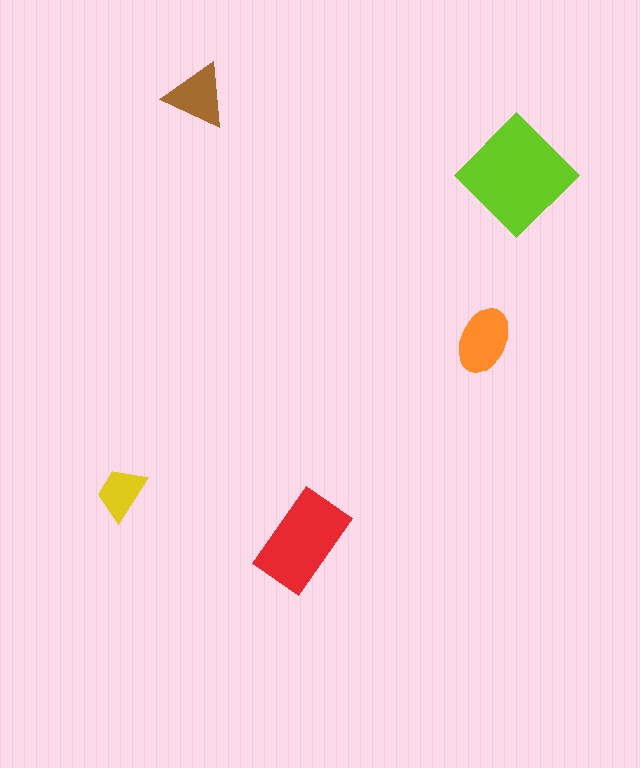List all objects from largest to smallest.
The lime diamond, the red rectangle, the orange ellipse, the brown triangle, the yellow trapezoid.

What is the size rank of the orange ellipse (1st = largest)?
3rd.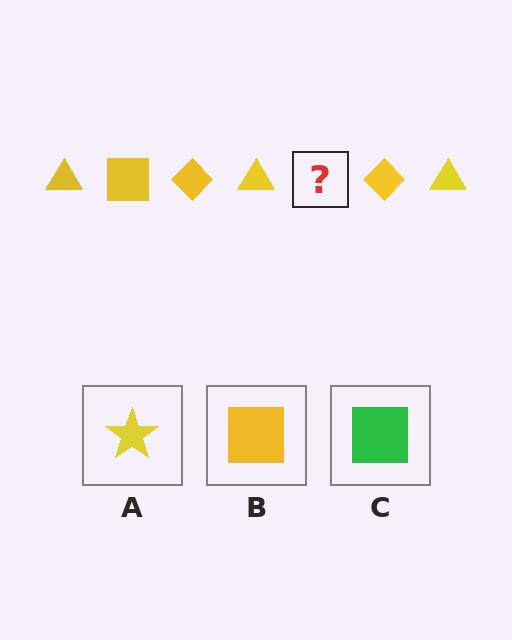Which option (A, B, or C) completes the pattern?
B.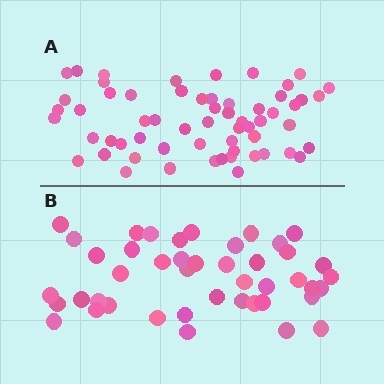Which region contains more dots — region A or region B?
Region A (the top region) has more dots.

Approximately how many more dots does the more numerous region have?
Region A has approximately 15 more dots than region B.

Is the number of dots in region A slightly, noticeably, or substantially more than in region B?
Region A has noticeably more, but not dramatically so. The ratio is roughly 1.4 to 1.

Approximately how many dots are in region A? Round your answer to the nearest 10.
About 60 dots.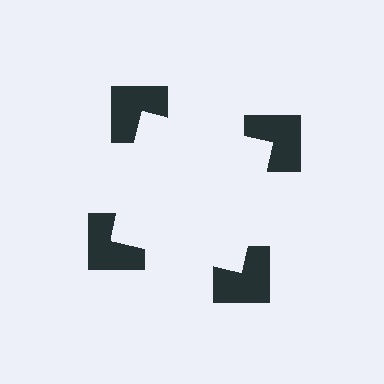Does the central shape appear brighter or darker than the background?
It typically appears slightly brighter than the background, even though no actual brightness change is drawn.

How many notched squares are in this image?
There are 4 — one at each vertex of the illusory square.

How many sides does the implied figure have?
4 sides.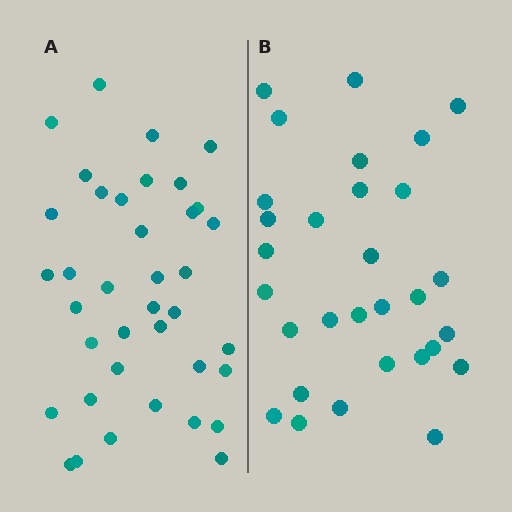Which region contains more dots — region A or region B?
Region A (the left region) has more dots.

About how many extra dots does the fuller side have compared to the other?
Region A has roughly 8 or so more dots than region B.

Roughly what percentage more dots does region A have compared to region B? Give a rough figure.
About 25% more.